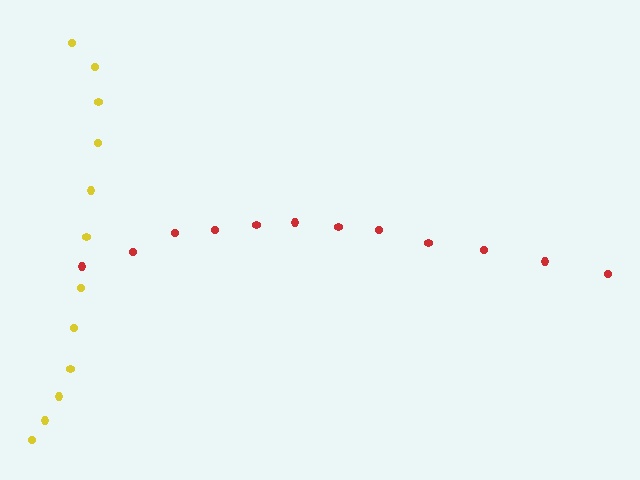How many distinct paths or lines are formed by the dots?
There are 2 distinct paths.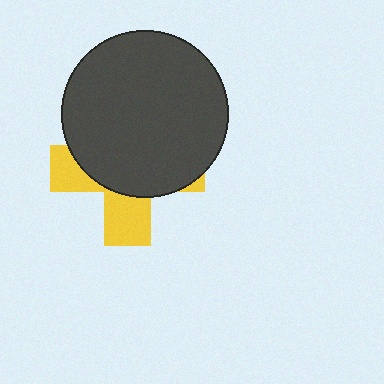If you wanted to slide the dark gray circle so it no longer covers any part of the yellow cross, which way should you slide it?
Slide it up — that is the most direct way to separate the two shapes.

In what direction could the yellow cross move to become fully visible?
The yellow cross could move down. That would shift it out from behind the dark gray circle entirely.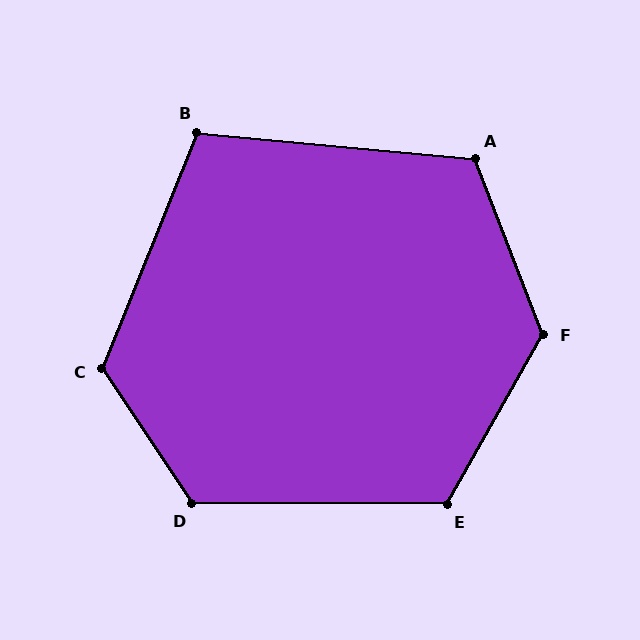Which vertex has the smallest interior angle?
B, at approximately 107 degrees.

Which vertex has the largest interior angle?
F, at approximately 129 degrees.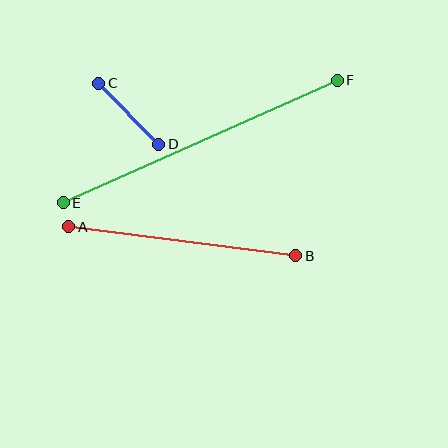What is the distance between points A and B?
The distance is approximately 229 pixels.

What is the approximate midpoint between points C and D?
The midpoint is at approximately (129, 114) pixels.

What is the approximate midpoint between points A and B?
The midpoint is at approximately (182, 241) pixels.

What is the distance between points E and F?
The distance is approximately 300 pixels.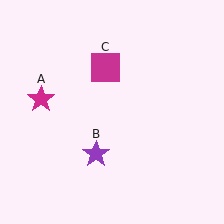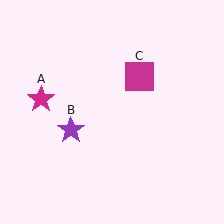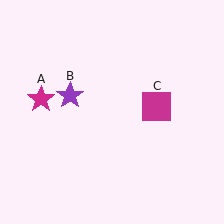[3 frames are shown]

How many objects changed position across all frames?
2 objects changed position: purple star (object B), magenta square (object C).